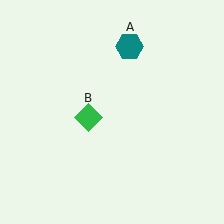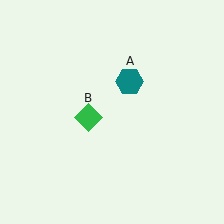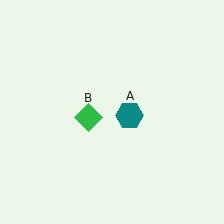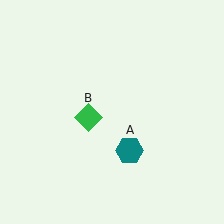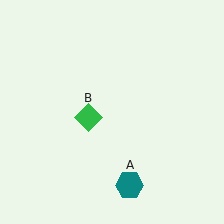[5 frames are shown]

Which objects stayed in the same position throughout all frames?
Green diamond (object B) remained stationary.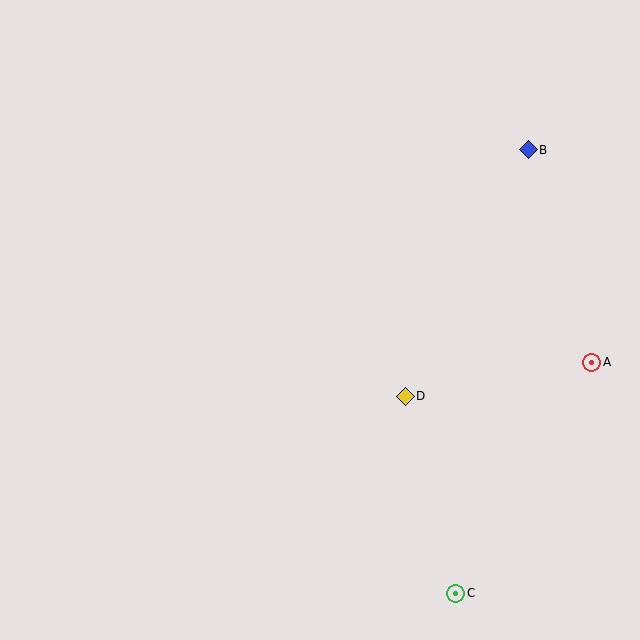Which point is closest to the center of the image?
Point D at (405, 396) is closest to the center.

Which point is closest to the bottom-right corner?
Point C is closest to the bottom-right corner.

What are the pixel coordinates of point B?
Point B is at (528, 150).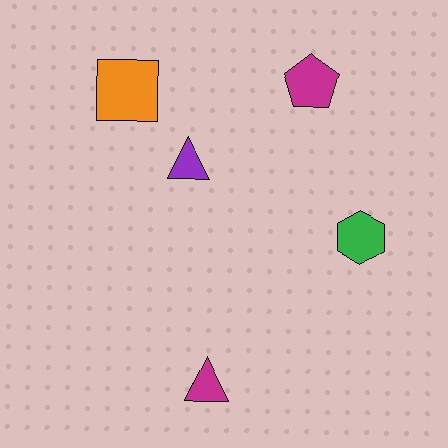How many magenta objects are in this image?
There are 2 magenta objects.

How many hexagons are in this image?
There is 1 hexagon.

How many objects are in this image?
There are 5 objects.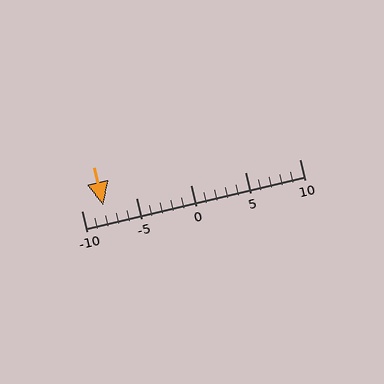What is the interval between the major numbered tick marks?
The major tick marks are spaced 5 units apart.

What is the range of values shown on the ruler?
The ruler shows values from -10 to 10.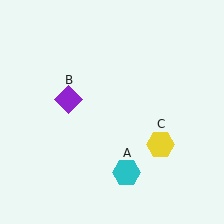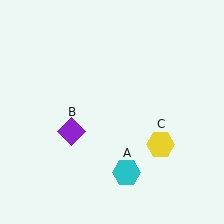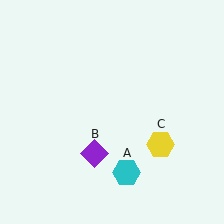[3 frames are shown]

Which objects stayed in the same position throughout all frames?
Cyan hexagon (object A) and yellow hexagon (object C) remained stationary.